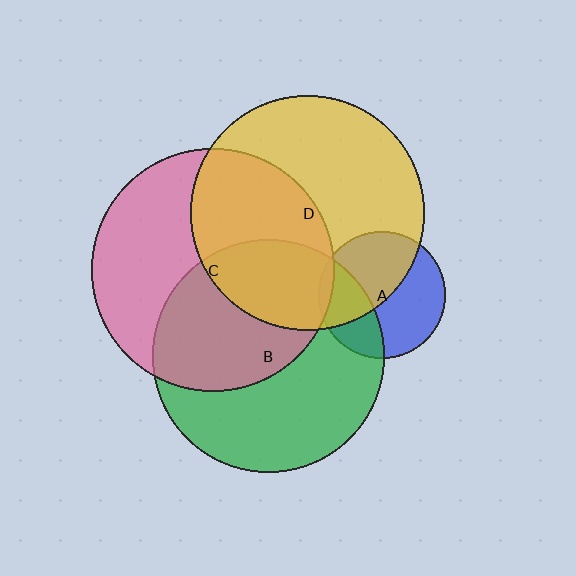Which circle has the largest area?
Circle C (pink).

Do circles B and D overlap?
Yes.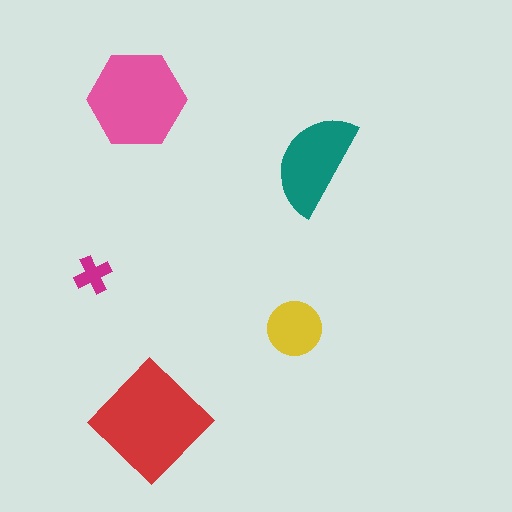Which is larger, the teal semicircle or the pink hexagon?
The pink hexagon.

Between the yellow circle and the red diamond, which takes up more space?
The red diamond.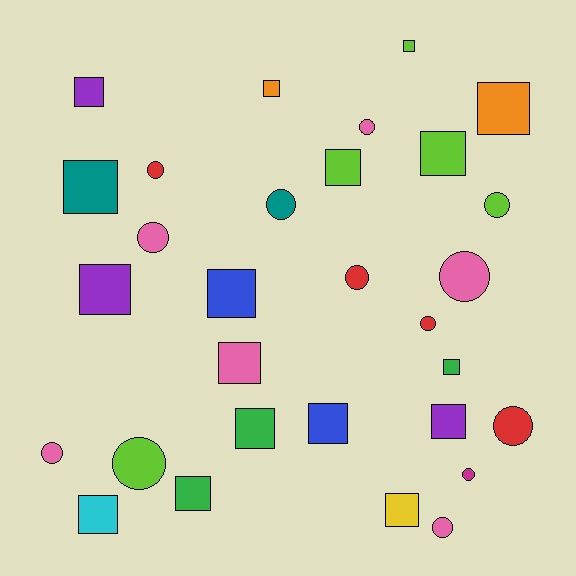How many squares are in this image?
There are 17 squares.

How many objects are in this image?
There are 30 objects.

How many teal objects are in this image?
There are 2 teal objects.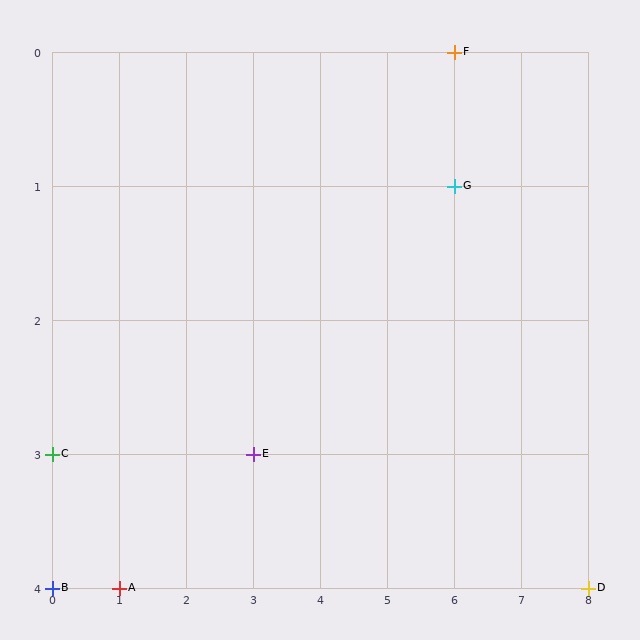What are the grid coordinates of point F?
Point F is at grid coordinates (6, 0).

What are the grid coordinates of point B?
Point B is at grid coordinates (0, 4).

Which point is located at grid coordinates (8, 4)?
Point D is at (8, 4).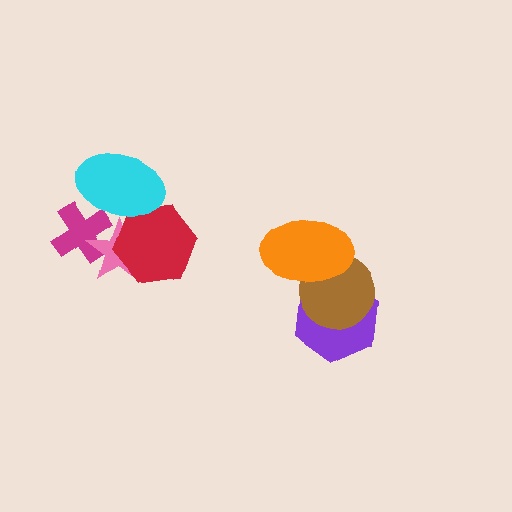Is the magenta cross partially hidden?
Yes, it is partially covered by another shape.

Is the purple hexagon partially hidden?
Yes, it is partially covered by another shape.